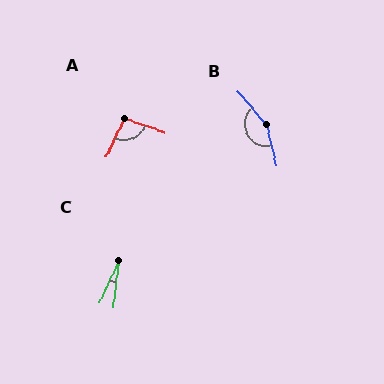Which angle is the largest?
B, at approximately 152 degrees.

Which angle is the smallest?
C, at approximately 18 degrees.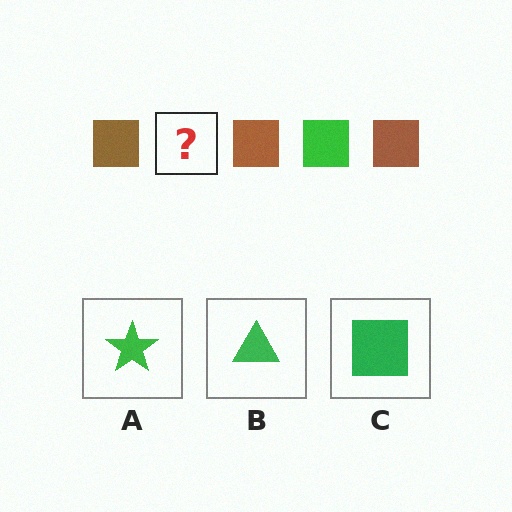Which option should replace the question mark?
Option C.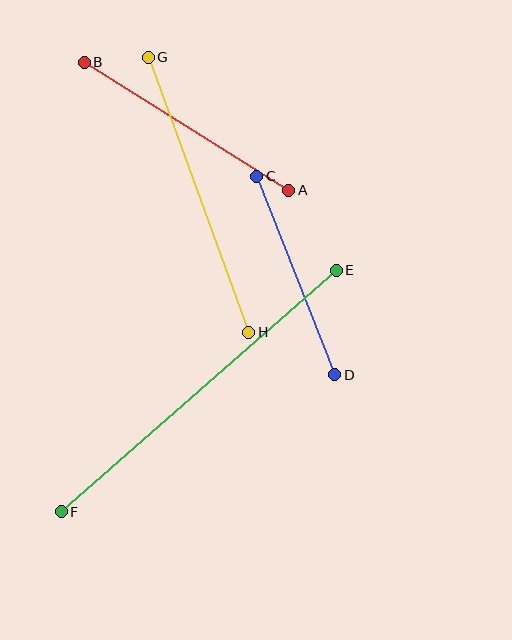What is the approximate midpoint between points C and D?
The midpoint is at approximately (296, 276) pixels.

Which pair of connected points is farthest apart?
Points E and F are farthest apart.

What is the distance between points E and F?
The distance is approximately 366 pixels.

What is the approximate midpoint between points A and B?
The midpoint is at approximately (186, 126) pixels.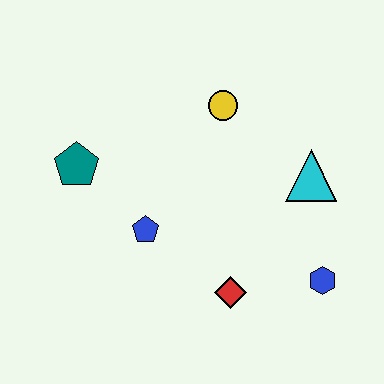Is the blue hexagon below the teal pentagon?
Yes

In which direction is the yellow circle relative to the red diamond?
The yellow circle is above the red diamond.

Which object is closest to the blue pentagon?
The teal pentagon is closest to the blue pentagon.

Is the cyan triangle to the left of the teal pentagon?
No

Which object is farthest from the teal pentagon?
The blue hexagon is farthest from the teal pentagon.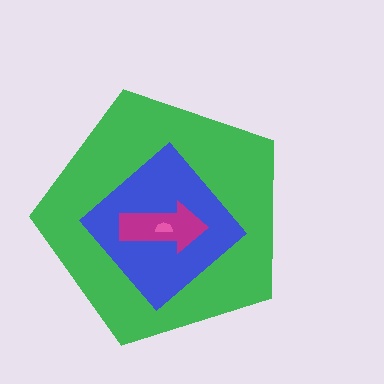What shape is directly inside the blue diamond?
The magenta arrow.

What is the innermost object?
The pink semicircle.